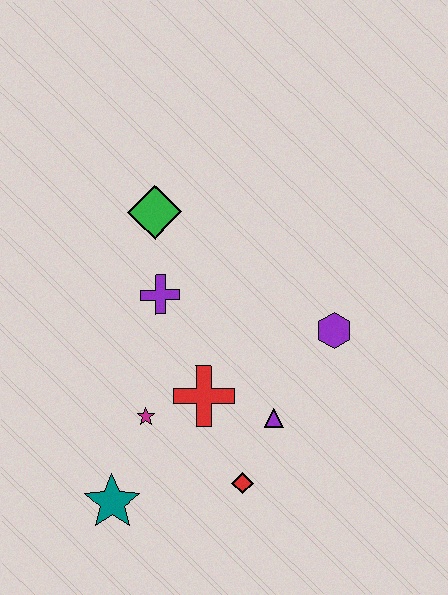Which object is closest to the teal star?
The magenta star is closest to the teal star.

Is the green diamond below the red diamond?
No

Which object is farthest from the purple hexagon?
The teal star is farthest from the purple hexagon.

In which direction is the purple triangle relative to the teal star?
The purple triangle is to the right of the teal star.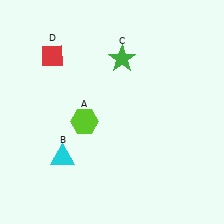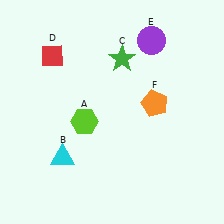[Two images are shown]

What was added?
A purple circle (E), an orange pentagon (F) were added in Image 2.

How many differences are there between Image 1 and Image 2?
There are 2 differences between the two images.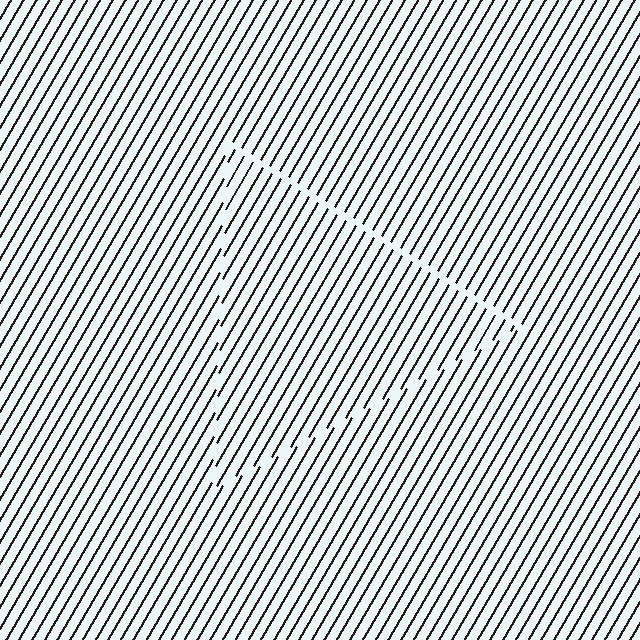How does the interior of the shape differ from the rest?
The interior of the shape contains the same grating, shifted by half a period — the contour is defined by the phase discontinuity where line-ends from the inner and outer gratings abut.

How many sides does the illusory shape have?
3 sides — the line-ends trace a triangle.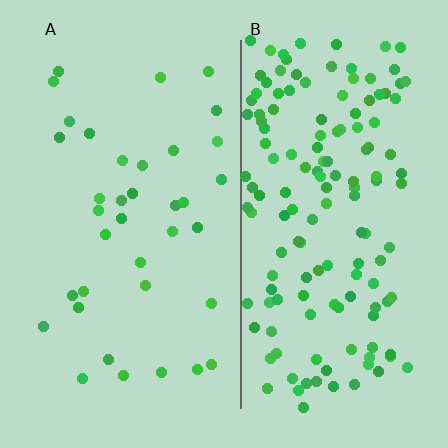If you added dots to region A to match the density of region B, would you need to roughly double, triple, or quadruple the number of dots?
Approximately quadruple.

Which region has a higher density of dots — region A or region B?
B (the right).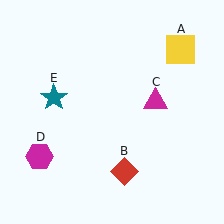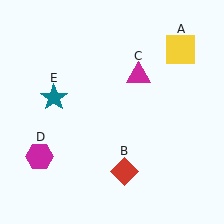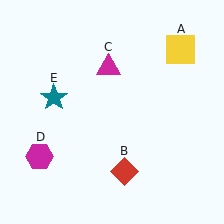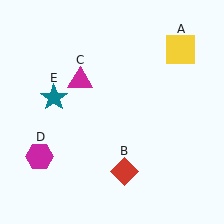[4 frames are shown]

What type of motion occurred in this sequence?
The magenta triangle (object C) rotated counterclockwise around the center of the scene.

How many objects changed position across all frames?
1 object changed position: magenta triangle (object C).